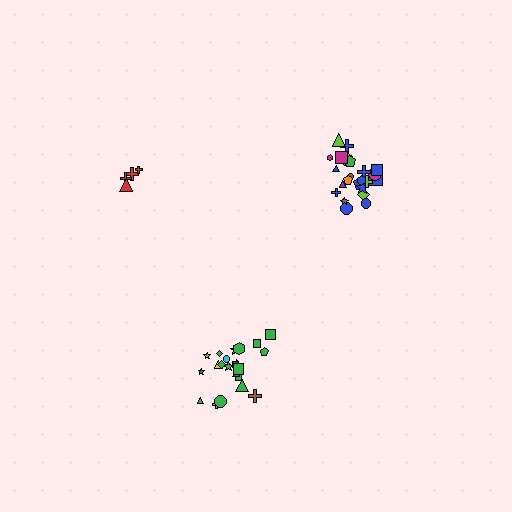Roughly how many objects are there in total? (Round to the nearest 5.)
Roughly 50 objects in total.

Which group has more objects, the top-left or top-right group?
The top-right group.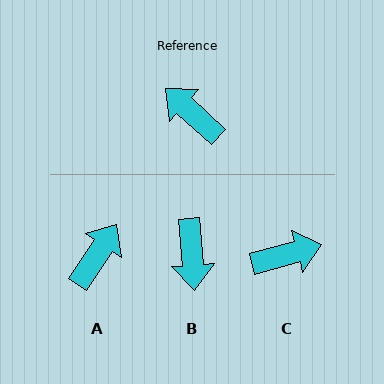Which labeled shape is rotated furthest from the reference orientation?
B, about 137 degrees away.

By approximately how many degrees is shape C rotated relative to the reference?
Approximately 121 degrees clockwise.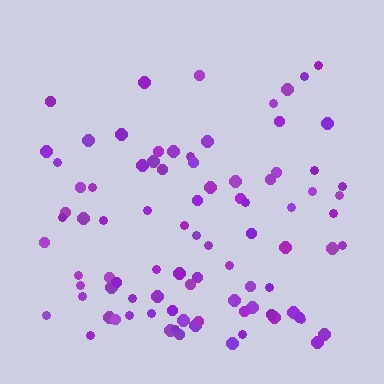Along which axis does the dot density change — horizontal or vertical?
Vertical.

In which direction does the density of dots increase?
From top to bottom, with the bottom side densest.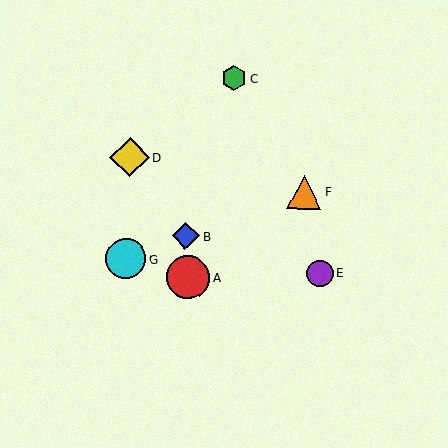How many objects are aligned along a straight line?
3 objects (B, F, G) are aligned along a straight line.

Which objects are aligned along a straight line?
Objects B, F, G are aligned along a straight line.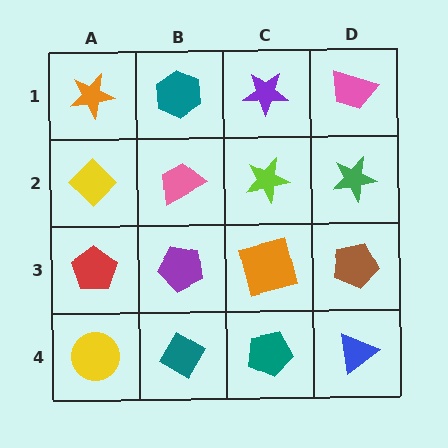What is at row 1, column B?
A teal hexagon.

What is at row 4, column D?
A blue triangle.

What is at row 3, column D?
A brown pentagon.